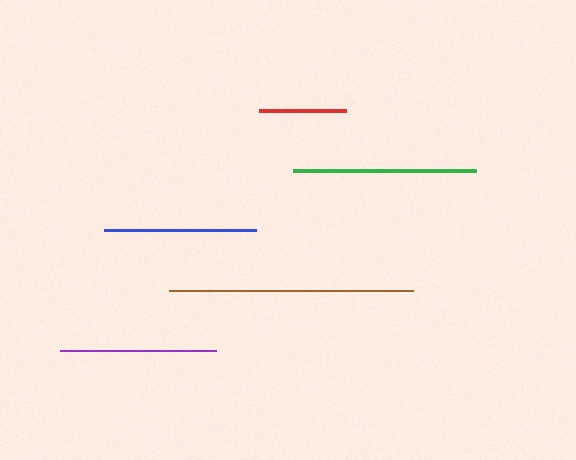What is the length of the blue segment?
The blue segment is approximately 151 pixels long.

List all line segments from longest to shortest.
From longest to shortest: brown, green, purple, blue, red.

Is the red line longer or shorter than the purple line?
The purple line is longer than the red line.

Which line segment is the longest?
The brown line is the longest at approximately 244 pixels.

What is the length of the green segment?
The green segment is approximately 183 pixels long.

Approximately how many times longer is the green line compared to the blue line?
The green line is approximately 1.2 times the length of the blue line.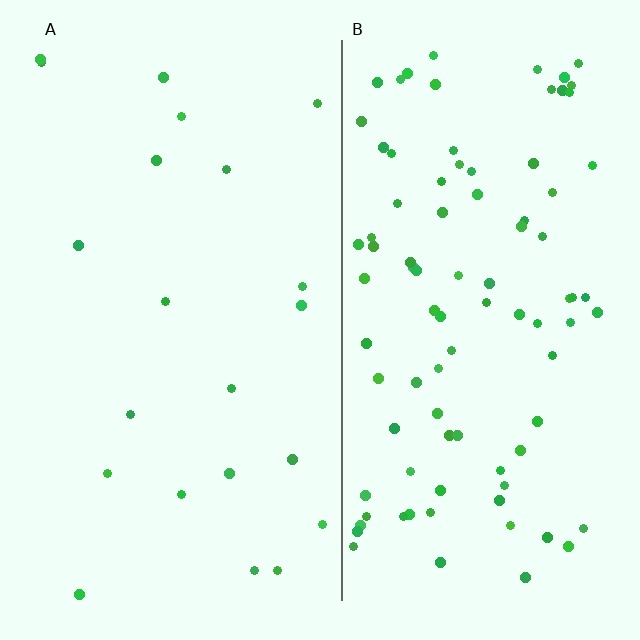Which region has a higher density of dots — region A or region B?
B (the right).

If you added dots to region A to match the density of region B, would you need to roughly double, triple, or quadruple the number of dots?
Approximately quadruple.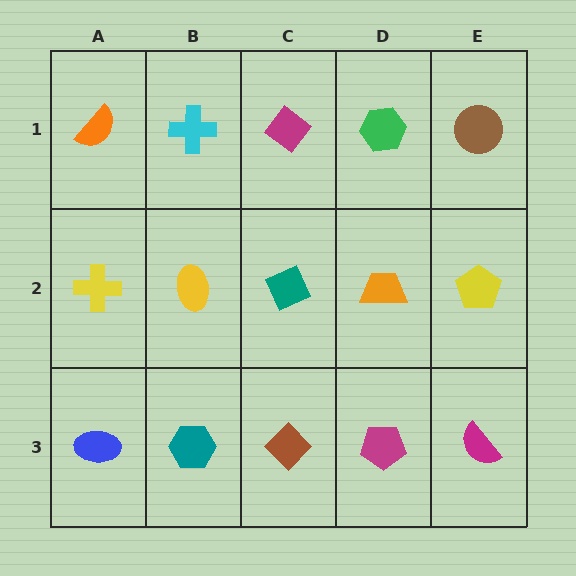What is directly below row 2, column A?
A blue ellipse.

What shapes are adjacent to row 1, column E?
A yellow pentagon (row 2, column E), a green hexagon (row 1, column D).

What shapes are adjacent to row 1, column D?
An orange trapezoid (row 2, column D), a magenta diamond (row 1, column C), a brown circle (row 1, column E).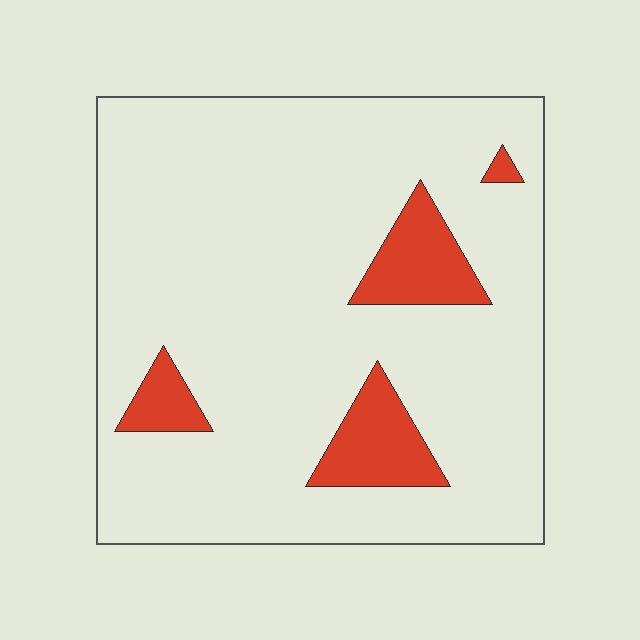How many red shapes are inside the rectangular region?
4.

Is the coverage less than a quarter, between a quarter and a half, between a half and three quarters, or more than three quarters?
Less than a quarter.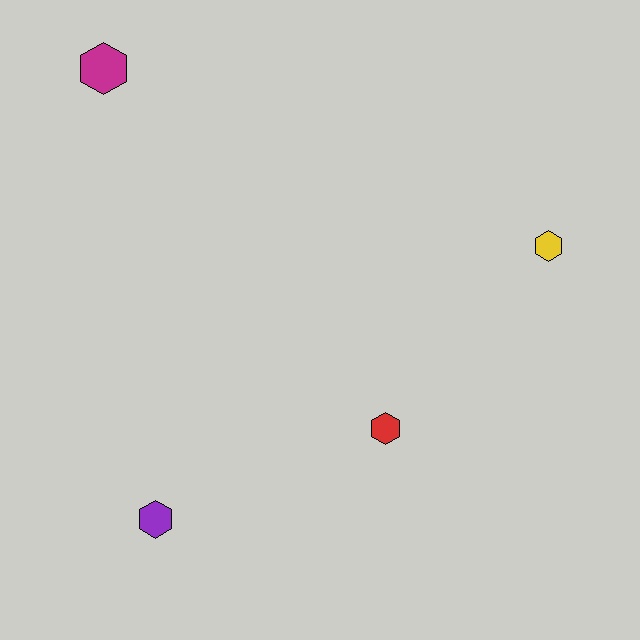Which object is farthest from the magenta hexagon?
The yellow hexagon is farthest from the magenta hexagon.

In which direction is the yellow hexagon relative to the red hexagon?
The yellow hexagon is above the red hexagon.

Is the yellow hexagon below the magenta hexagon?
Yes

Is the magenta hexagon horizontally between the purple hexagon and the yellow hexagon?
No